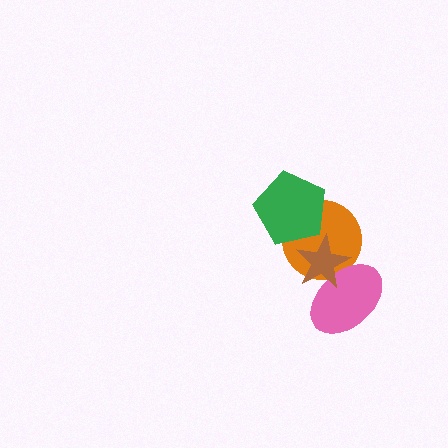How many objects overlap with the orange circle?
3 objects overlap with the orange circle.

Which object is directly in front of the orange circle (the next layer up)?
The pink ellipse is directly in front of the orange circle.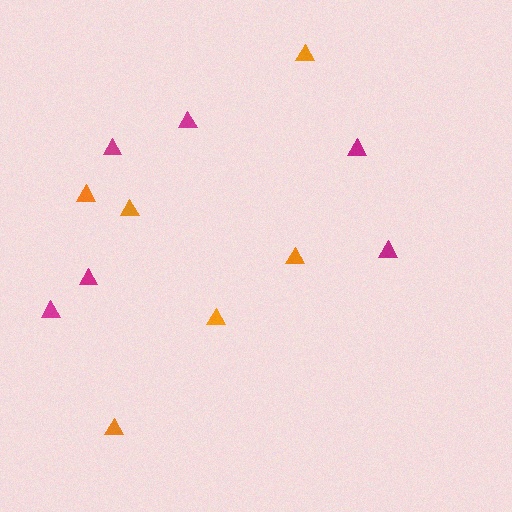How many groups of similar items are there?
There are 2 groups: one group of orange triangles (6) and one group of magenta triangles (6).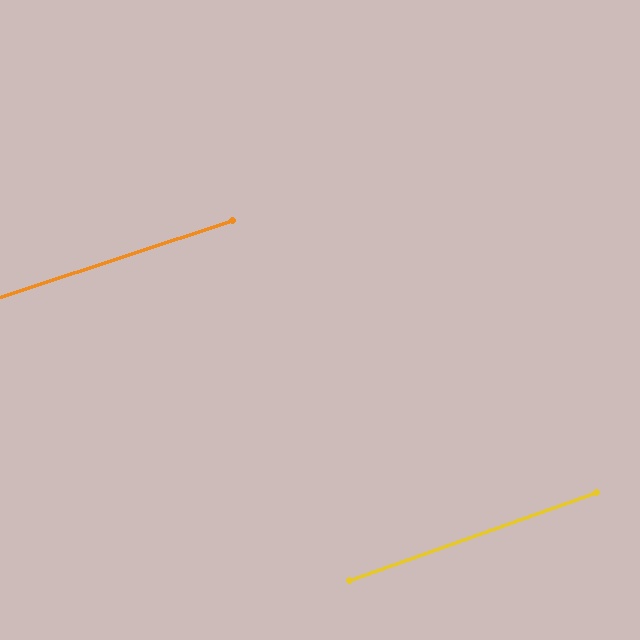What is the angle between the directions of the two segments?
Approximately 1 degree.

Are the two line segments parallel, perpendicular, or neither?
Parallel — their directions differ by only 1.3°.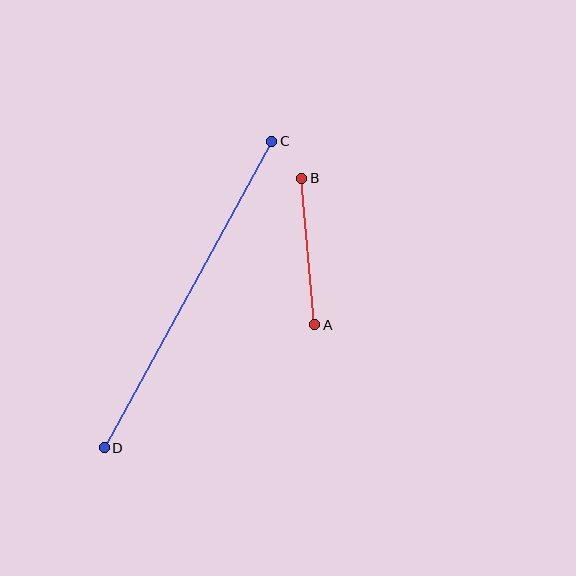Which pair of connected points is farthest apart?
Points C and D are farthest apart.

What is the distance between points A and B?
The distance is approximately 147 pixels.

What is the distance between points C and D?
The distance is approximately 349 pixels.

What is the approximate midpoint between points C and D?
The midpoint is at approximately (188, 295) pixels.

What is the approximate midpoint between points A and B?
The midpoint is at approximately (308, 252) pixels.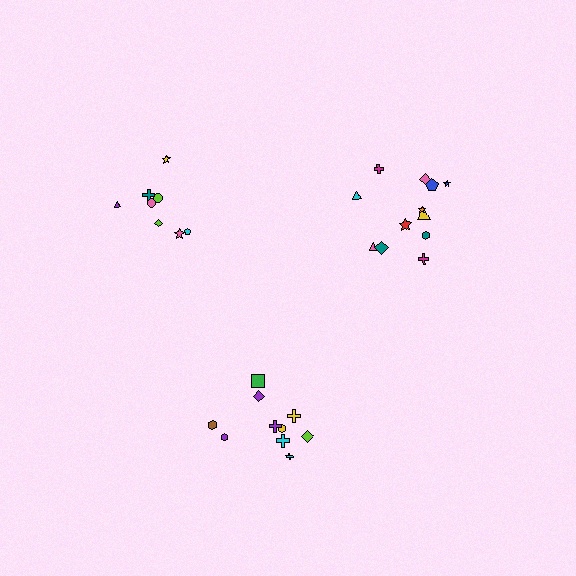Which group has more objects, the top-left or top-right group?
The top-right group.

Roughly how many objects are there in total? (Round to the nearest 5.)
Roughly 30 objects in total.